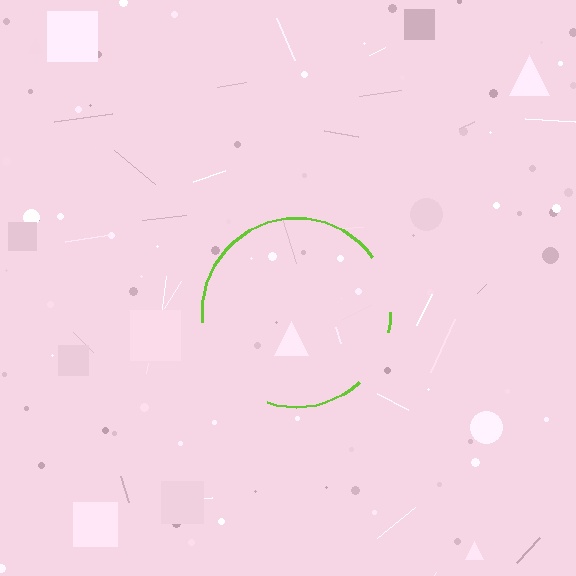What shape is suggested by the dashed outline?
The dashed outline suggests a circle.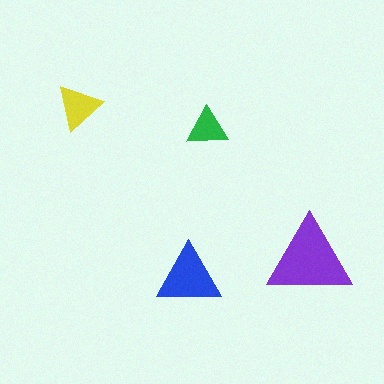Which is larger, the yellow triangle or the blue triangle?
The blue one.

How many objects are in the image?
There are 4 objects in the image.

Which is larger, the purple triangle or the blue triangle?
The purple one.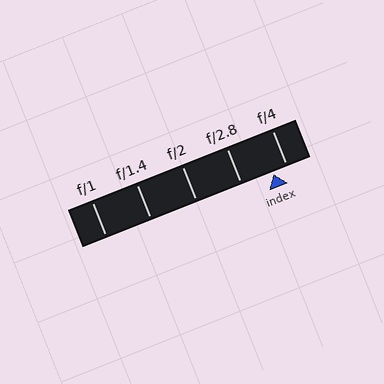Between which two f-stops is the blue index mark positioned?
The index mark is between f/2.8 and f/4.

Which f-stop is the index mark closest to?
The index mark is closest to f/4.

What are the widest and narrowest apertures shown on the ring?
The widest aperture shown is f/1 and the narrowest is f/4.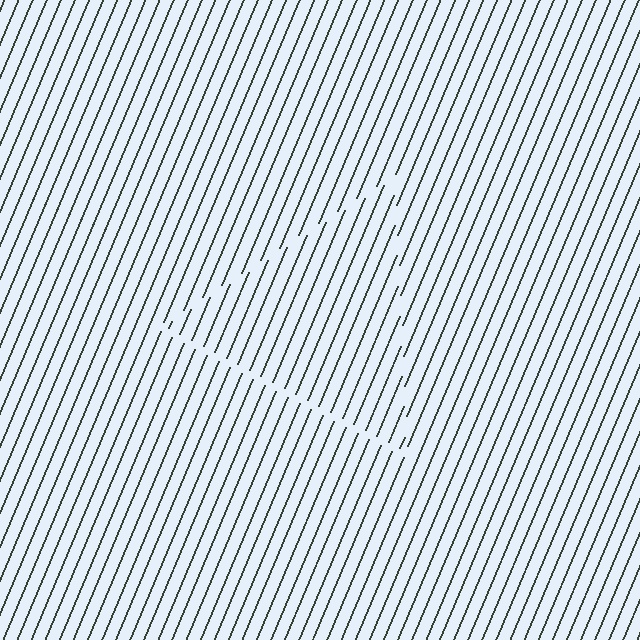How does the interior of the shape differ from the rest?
The interior of the shape contains the same grating, shifted by half a period — the contour is defined by the phase discontinuity where line-ends from the inner and outer gratings abut.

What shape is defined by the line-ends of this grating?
An illusory triangle. The interior of the shape contains the same grating, shifted by half a period — the contour is defined by the phase discontinuity where line-ends from the inner and outer gratings abut.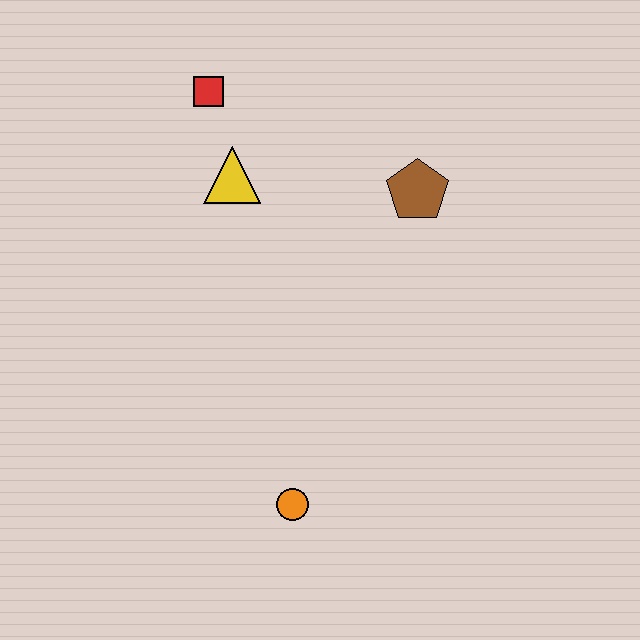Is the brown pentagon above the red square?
No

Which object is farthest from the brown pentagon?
The orange circle is farthest from the brown pentagon.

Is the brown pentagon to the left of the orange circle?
No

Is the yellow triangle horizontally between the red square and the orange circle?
Yes